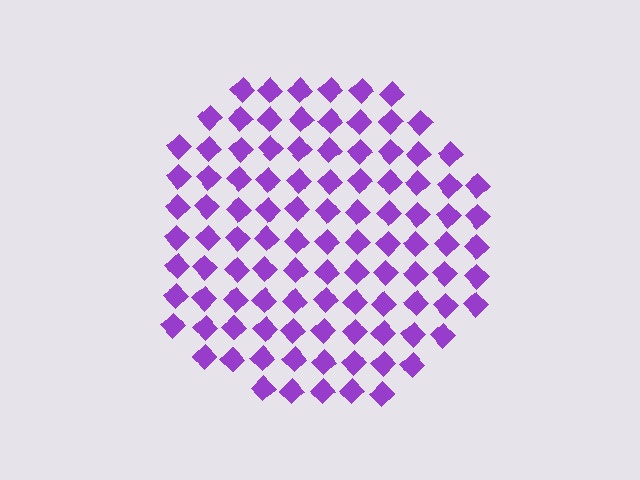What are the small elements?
The small elements are diamonds.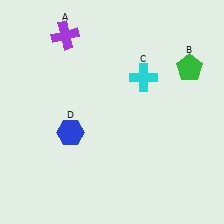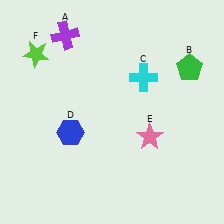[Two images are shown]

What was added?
A pink star (E), a lime star (F) were added in Image 2.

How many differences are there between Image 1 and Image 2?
There are 2 differences between the two images.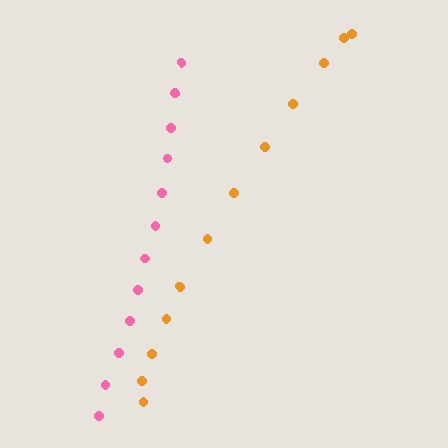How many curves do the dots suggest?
There are 2 distinct paths.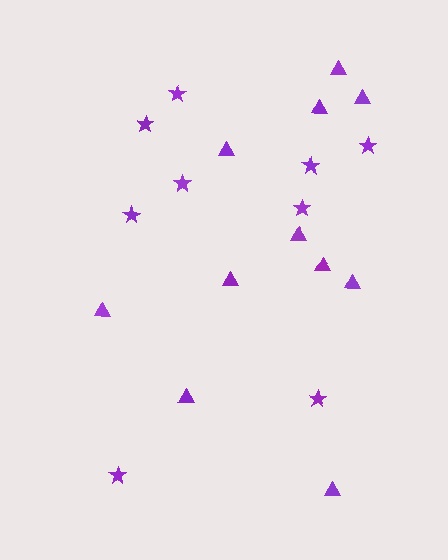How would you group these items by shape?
There are 2 groups: one group of triangles (11) and one group of stars (9).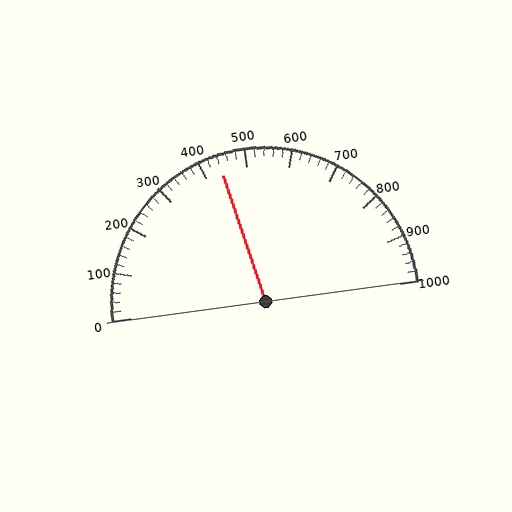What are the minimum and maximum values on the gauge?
The gauge ranges from 0 to 1000.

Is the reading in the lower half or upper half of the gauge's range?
The reading is in the lower half of the range (0 to 1000).